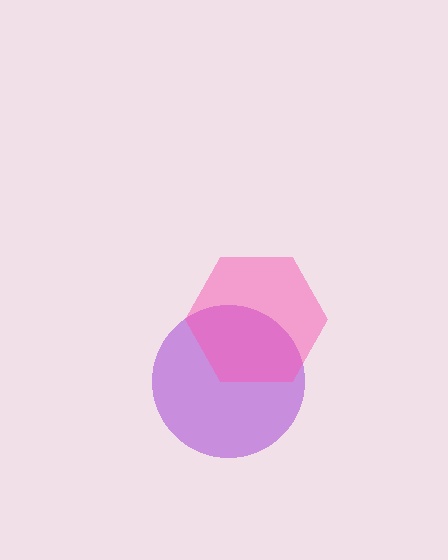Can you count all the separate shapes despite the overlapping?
Yes, there are 2 separate shapes.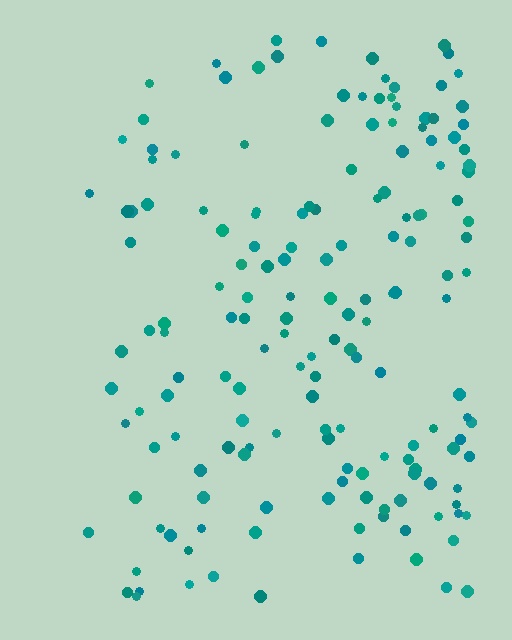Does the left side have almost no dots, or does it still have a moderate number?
Still a moderate number, just noticeably fewer than the right.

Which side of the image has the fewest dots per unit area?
The left.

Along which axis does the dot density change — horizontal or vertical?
Horizontal.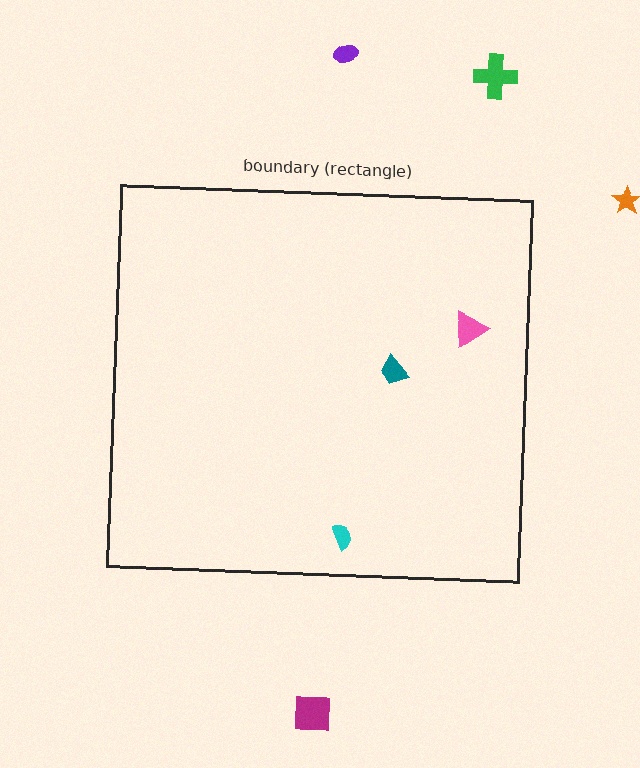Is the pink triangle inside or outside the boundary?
Inside.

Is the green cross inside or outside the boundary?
Outside.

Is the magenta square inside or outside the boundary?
Outside.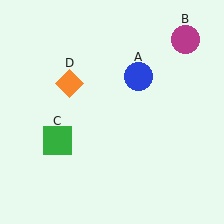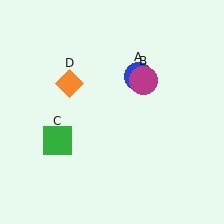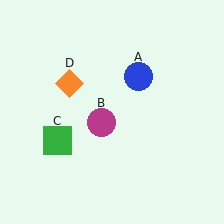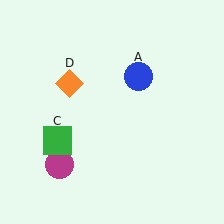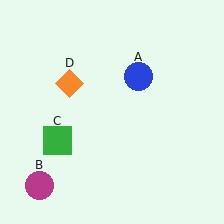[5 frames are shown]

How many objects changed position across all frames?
1 object changed position: magenta circle (object B).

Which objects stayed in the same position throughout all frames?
Blue circle (object A) and green square (object C) and orange diamond (object D) remained stationary.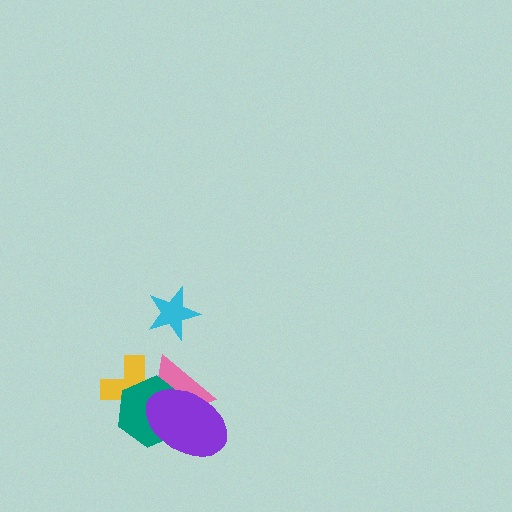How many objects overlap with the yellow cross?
3 objects overlap with the yellow cross.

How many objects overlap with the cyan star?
0 objects overlap with the cyan star.